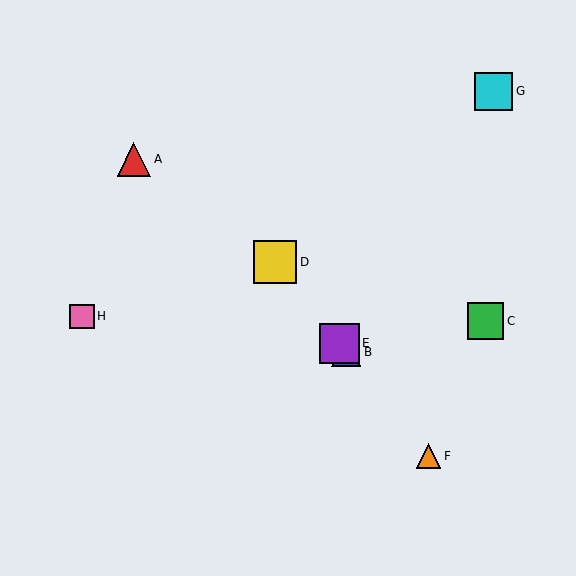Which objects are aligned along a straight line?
Objects B, D, E, F are aligned along a straight line.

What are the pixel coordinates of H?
Object H is at (82, 316).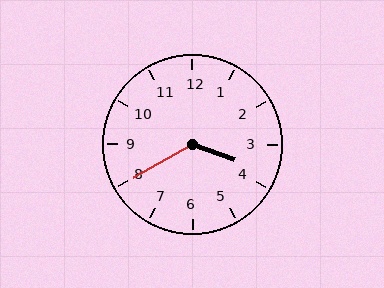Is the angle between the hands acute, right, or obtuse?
It is obtuse.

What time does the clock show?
3:40.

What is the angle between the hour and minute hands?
Approximately 130 degrees.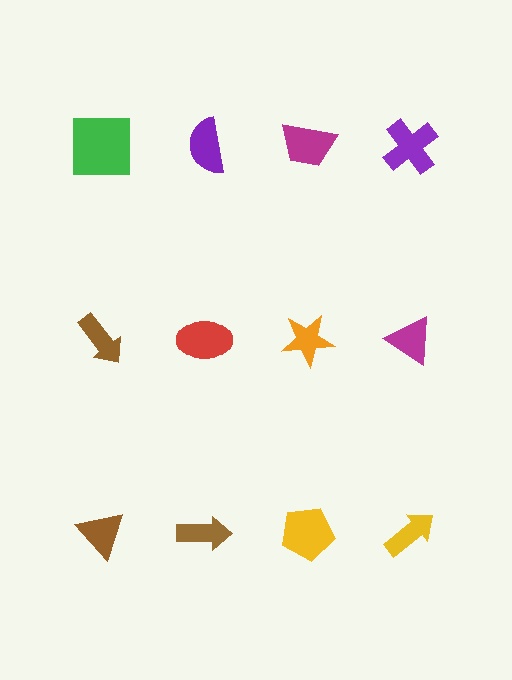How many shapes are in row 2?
4 shapes.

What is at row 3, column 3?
A yellow pentagon.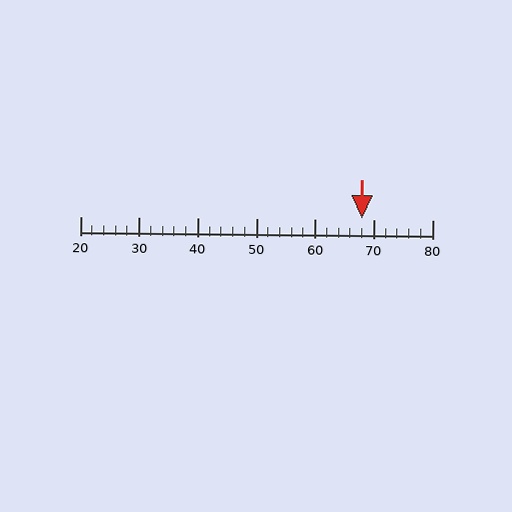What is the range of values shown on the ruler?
The ruler shows values from 20 to 80.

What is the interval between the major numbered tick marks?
The major tick marks are spaced 10 units apart.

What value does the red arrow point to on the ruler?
The red arrow points to approximately 68.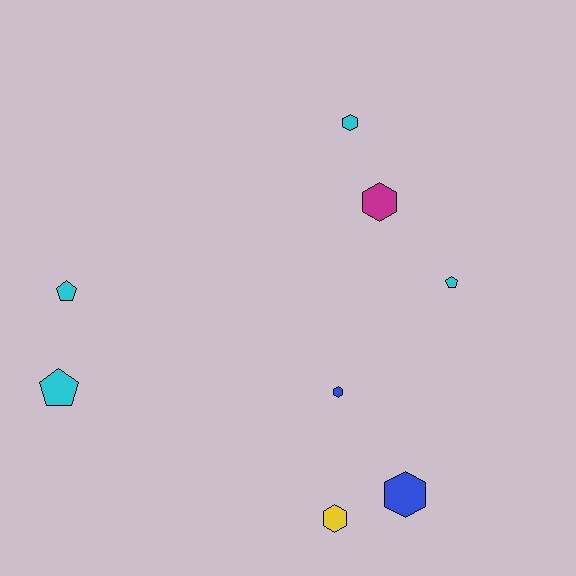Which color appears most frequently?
Cyan, with 4 objects.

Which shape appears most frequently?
Hexagon, with 5 objects.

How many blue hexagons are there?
There are 2 blue hexagons.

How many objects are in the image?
There are 8 objects.